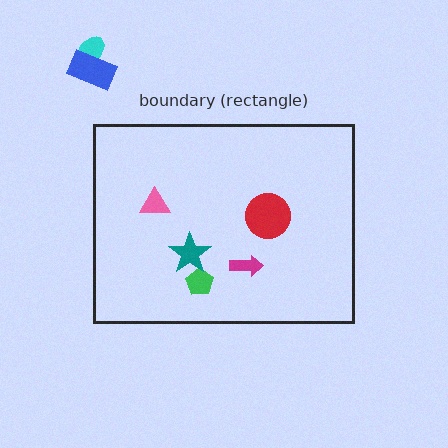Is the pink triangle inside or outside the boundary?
Inside.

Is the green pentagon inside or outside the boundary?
Inside.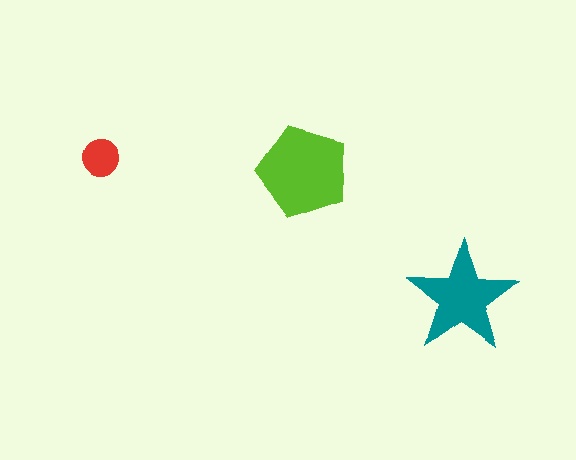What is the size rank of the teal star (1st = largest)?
2nd.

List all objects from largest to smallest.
The lime pentagon, the teal star, the red circle.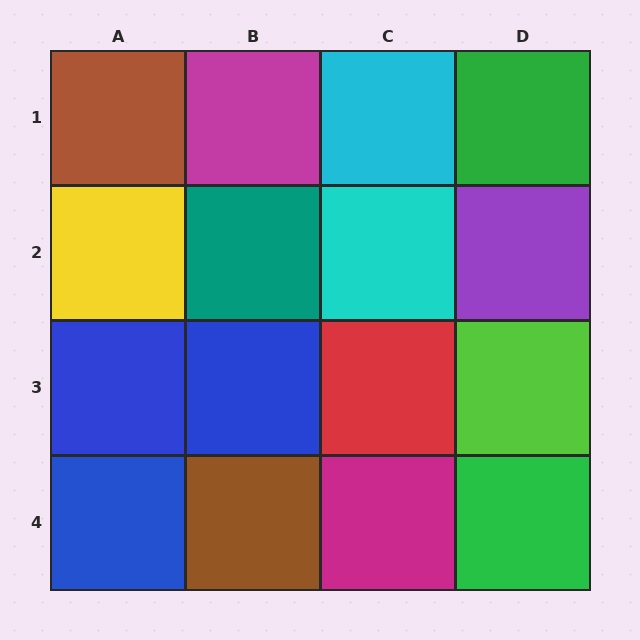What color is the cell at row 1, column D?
Green.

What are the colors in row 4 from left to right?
Blue, brown, magenta, green.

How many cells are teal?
1 cell is teal.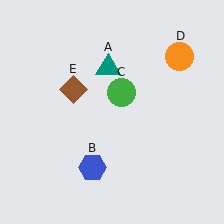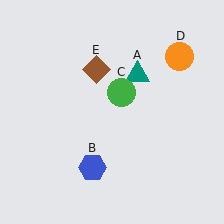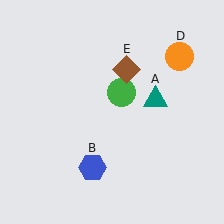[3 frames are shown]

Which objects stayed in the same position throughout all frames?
Blue hexagon (object B) and green circle (object C) and orange circle (object D) remained stationary.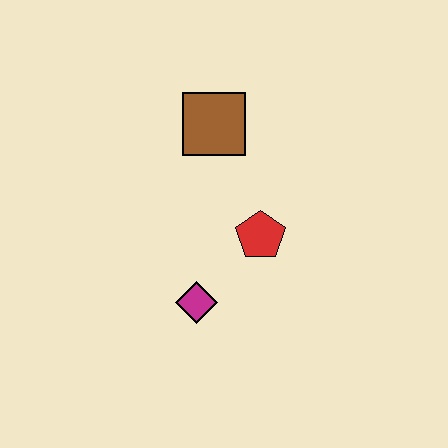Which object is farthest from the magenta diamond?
The brown square is farthest from the magenta diamond.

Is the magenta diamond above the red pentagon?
No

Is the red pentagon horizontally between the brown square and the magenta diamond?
No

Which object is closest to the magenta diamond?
The red pentagon is closest to the magenta diamond.